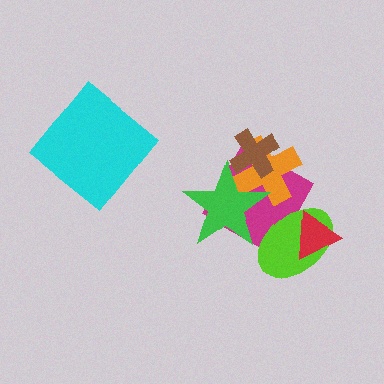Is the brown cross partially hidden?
Yes, it is partially covered by another shape.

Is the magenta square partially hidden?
Yes, it is partially covered by another shape.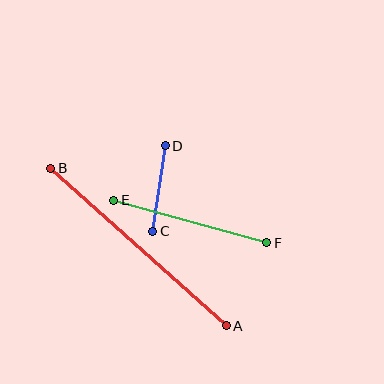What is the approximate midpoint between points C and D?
The midpoint is at approximately (159, 189) pixels.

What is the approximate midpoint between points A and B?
The midpoint is at approximately (139, 247) pixels.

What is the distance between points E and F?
The distance is approximately 159 pixels.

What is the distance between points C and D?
The distance is approximately 87 pixels.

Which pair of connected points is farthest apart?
Points A and B are farthest apart.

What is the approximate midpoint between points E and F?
The midpoint is at approximately (190, 222) pixels.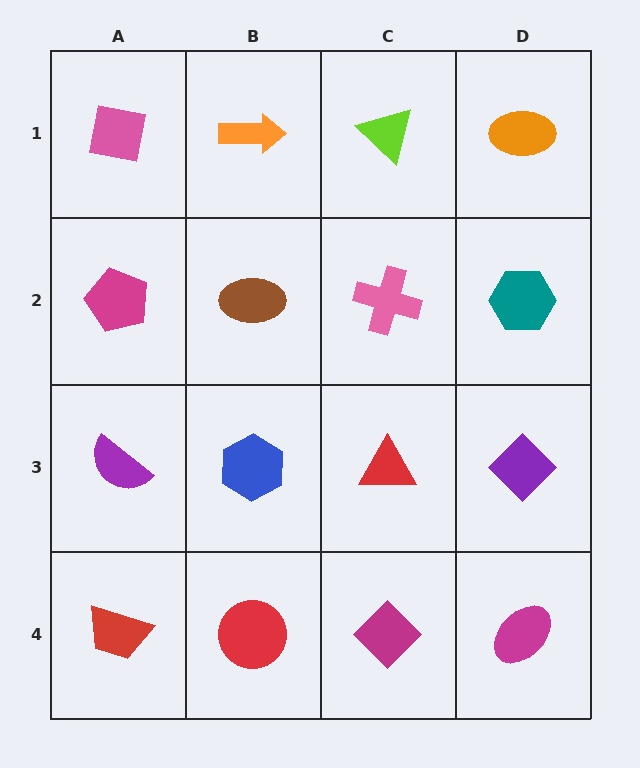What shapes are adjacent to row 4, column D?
A purple diamond (row 3, column D), a magenta diamond (row 4, column C).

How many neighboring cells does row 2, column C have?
4.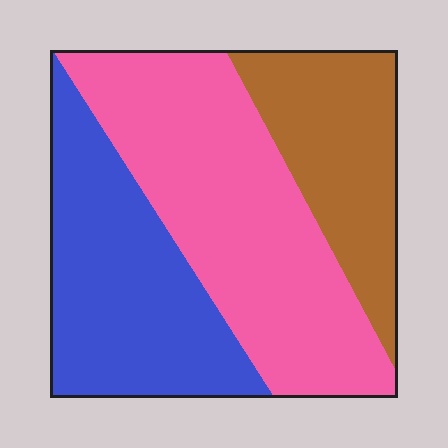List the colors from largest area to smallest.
From largest to smallest: pink, blue, brown.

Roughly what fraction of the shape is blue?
Blue takes up about one third (1/3) of the shape.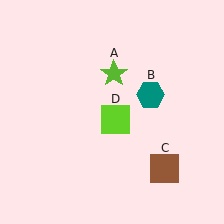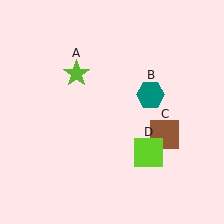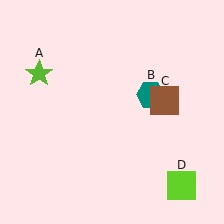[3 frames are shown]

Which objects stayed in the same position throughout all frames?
Teal hexagon (object B) remained stationary.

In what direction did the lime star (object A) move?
The lime star (object A) moved left.